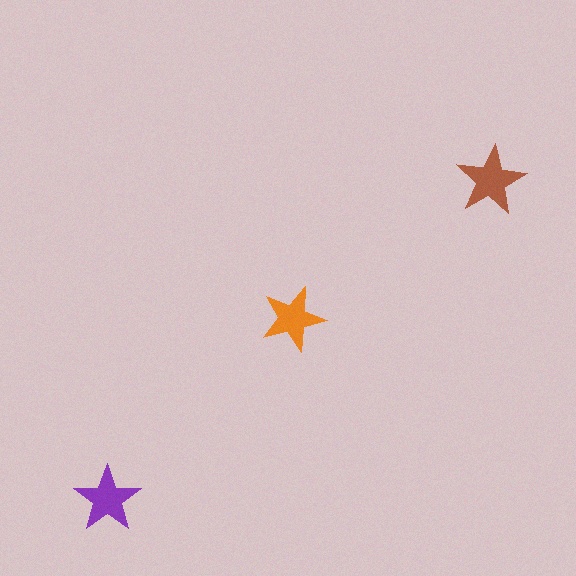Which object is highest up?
The brown star is topmost.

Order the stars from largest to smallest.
the brown one, the purple one, the orange one.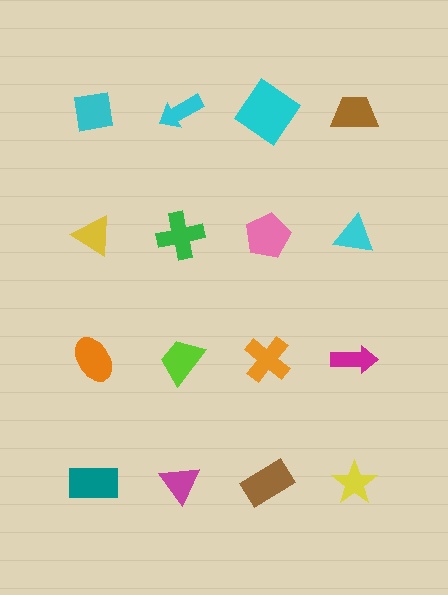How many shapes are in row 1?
4 shapes.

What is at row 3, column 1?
An orange ellipse.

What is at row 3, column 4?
A magenta arrow.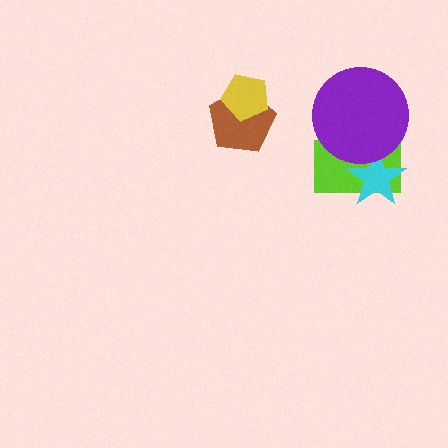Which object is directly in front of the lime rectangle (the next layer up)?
The cyan star is directly in front of the lime rectangle.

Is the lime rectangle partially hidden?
Yes, it is partially covered by another shape.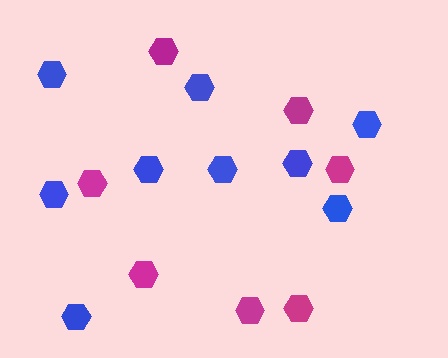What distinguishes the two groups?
There are 2 groups: one group of blue hexagons (9) and one group of magenta hexagons (7).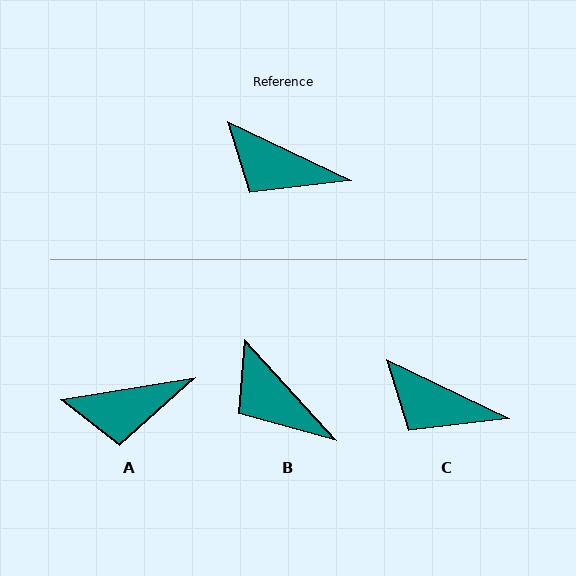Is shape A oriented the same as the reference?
No, it is off by about 35 degrees.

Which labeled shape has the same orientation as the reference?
C.